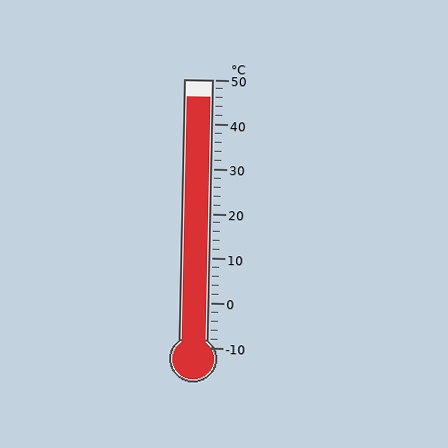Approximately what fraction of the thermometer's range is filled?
The thermometer is filled to approximately 95% of its range.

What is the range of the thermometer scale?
The thermometer scale ranges from -10°C to 50°C.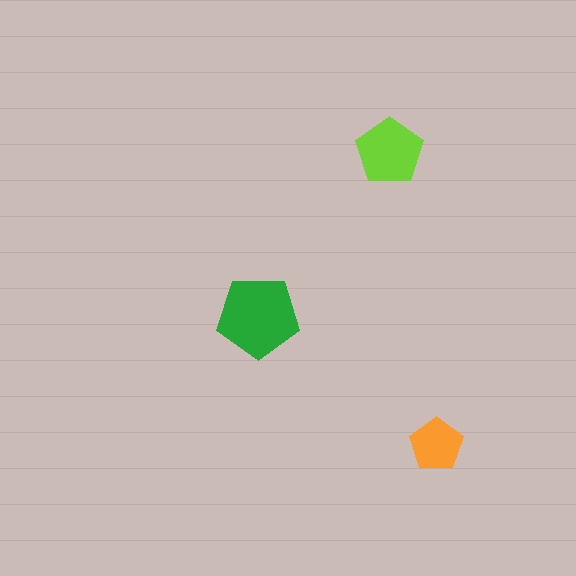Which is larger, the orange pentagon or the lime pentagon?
The lime one.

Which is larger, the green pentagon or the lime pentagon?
The green one.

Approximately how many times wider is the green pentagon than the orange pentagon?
About 1.5 times wider.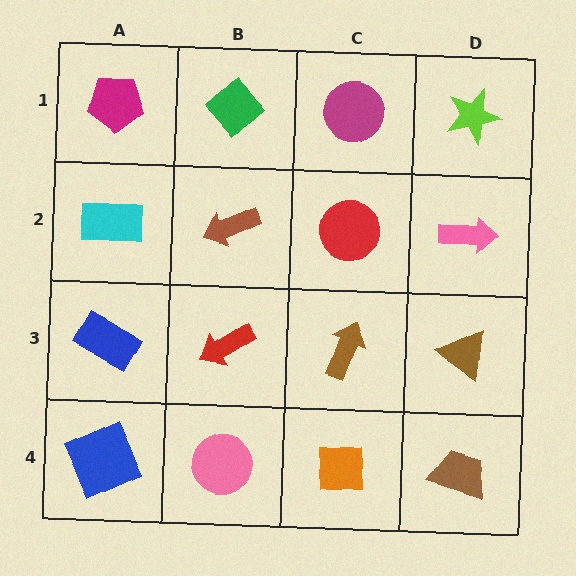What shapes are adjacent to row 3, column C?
A red circle (row 2, column C), an orange square (row 4, column C), a red arrow (row 3, column B), a brown triangle (row 3, column D).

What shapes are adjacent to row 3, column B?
A brown arrow (row 2, column B), a pink circle (row 4, column B), a blue rectangle (row 3, column A), a brown arrow (row 3, column C).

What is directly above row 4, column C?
A brown arrow.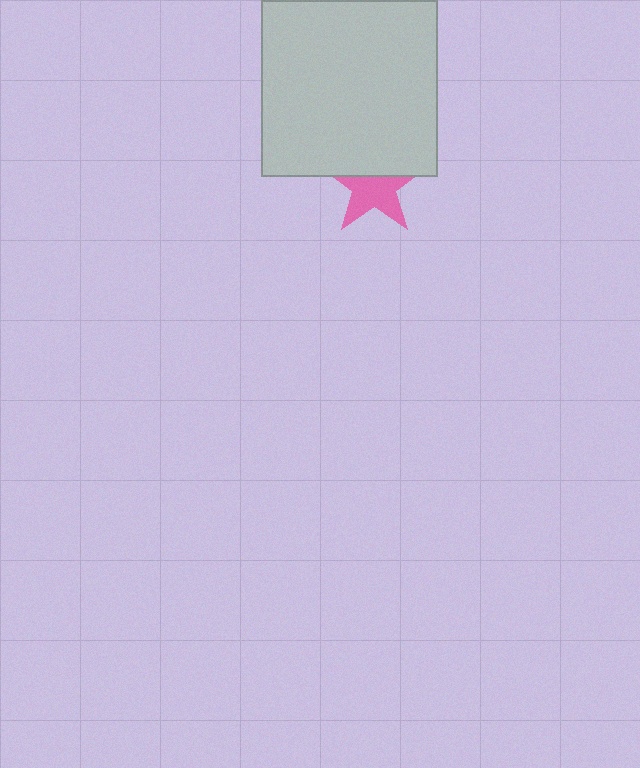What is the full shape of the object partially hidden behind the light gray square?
The partially hidden object is a pink star.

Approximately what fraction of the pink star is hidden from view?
Roughly 40% of the pink star is hidden behind the light gray square.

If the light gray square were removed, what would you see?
You would see the complete pink star.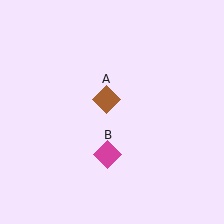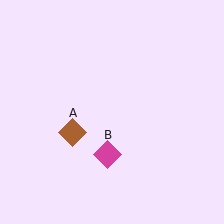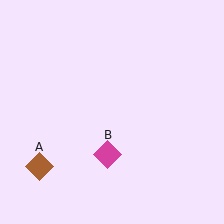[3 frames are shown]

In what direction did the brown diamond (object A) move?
The brown diamond (object A) moved down and to the left.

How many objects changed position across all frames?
1 object changed position: brown diamond (object A).